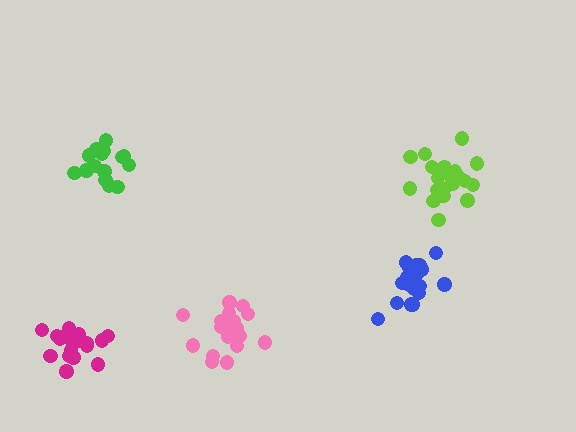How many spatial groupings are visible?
There are 5 spatial groupings.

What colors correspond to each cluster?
The clusters are colored: lime, blue, pink, green, magenta.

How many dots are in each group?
Group 1: 21 dots, Group 2: 20 dots, Group 3: 21 dots, Group 4: 15 dots, Group 5: 19 dots (96 total).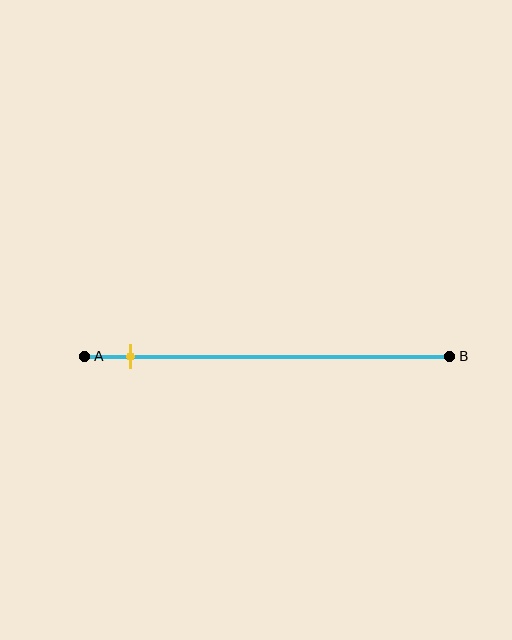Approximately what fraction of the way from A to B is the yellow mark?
The yellow mark is approximately 15% of the way from A to B.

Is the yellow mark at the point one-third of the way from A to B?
No, the mark is at about 15% from A, not at the 33% one-third point.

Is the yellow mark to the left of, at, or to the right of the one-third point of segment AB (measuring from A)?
The yellow mark is to the left of the one-third point of segment AB.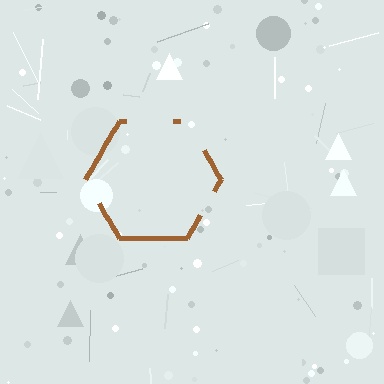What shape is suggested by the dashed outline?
The dashed outline suggests a hexagon.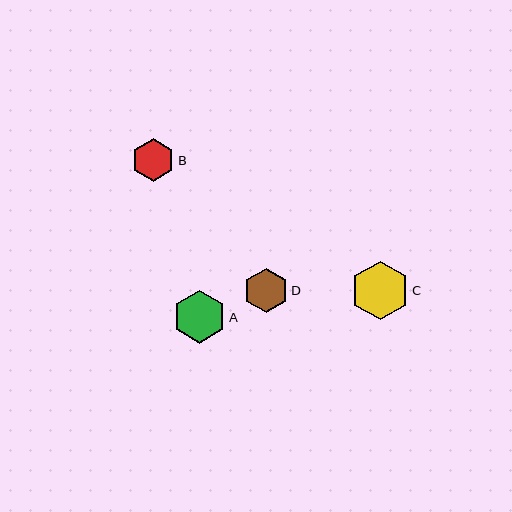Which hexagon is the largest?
Hexagon C is the largest with a size of approximately 58 pixels.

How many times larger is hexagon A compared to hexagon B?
Hexagon A is approximately 1.2 times the size of hexagon B.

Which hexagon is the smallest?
Hexagon B is the smallest with a size of approximately 43 pixels.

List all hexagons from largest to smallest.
From largest to smallest: C, A, D, B.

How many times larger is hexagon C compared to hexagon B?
Hexagon C is approximately 1.4 times the size of hexagon B.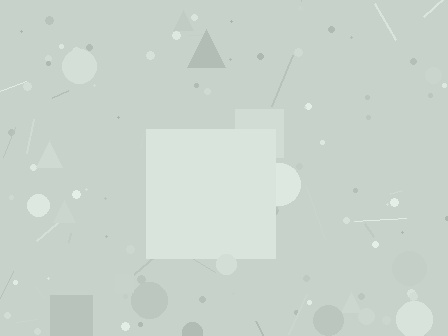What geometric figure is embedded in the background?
A square is embedded in the background.